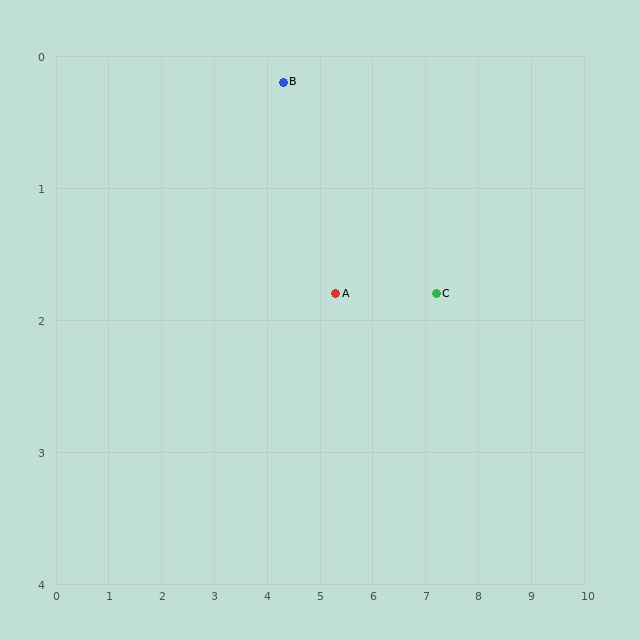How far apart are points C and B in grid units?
Points C and B are about 3.3 grid units apart.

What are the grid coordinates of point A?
Point A is at approximately (5.3, 1.8).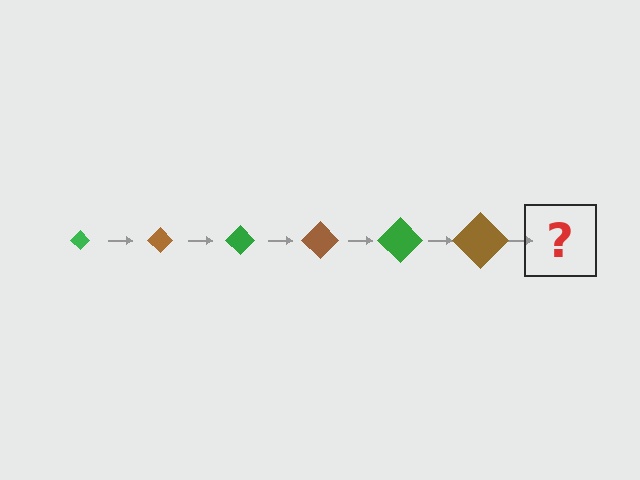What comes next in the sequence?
The next element should be a green diamond, larger than the previous one.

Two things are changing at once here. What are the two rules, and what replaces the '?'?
The two rules are that the diamond grows larger each step and the color cycles through green and brown. The '?' should be a green diamond, larger than the previous one.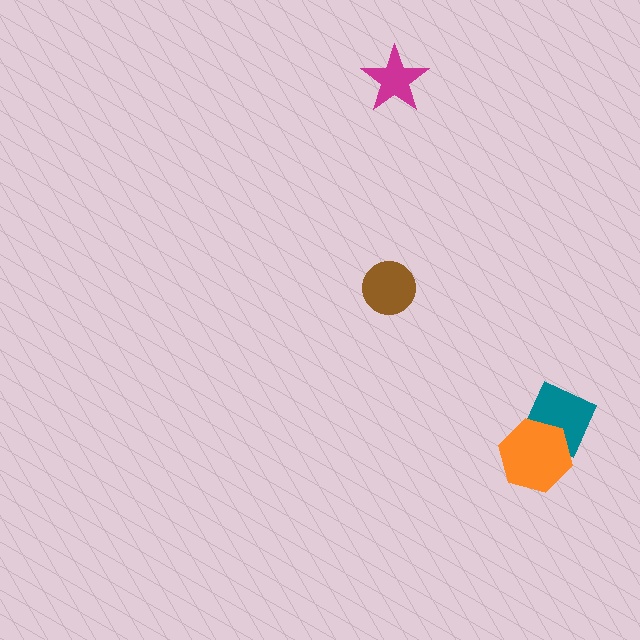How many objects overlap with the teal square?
1 object overlaps with the teal square.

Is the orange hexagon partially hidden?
No, no other shape covers it.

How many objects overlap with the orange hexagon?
1 object overlaps with the orange hexagon.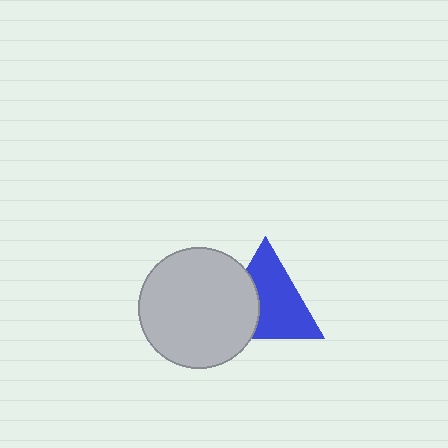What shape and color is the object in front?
The object in front is a light gray circle.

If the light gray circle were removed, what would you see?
You would see the complete blue triangle.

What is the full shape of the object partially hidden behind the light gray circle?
The partially hidden object is a blue triangle.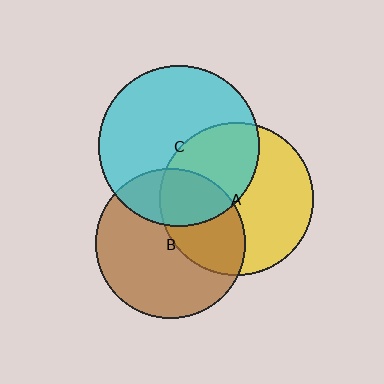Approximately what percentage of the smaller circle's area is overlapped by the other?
Approximately 40%.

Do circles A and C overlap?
Yes.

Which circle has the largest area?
Circle C (cyan).